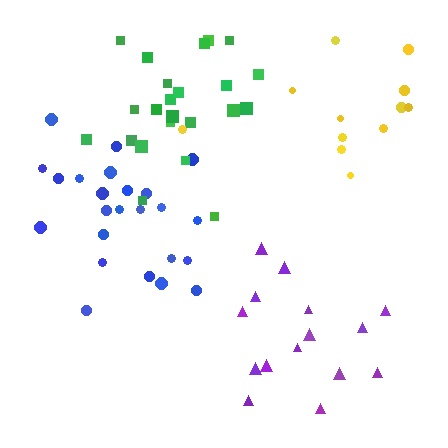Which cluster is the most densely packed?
Green.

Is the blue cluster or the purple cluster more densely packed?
Purple.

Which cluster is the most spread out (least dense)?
Yellow.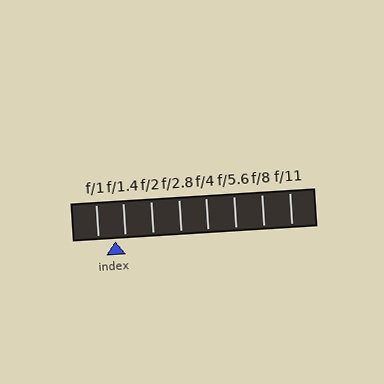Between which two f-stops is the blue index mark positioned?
The index mark is between f/1 and f/1.4.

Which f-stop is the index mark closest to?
The index mark is closest to f/1.4.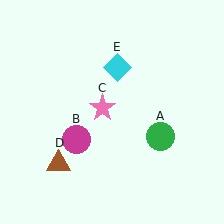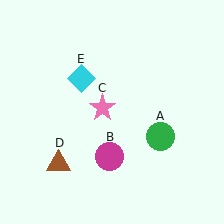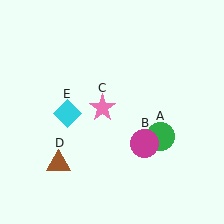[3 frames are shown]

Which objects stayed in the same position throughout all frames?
Green circle (object A) and pink star (object C) and brown triangle (object D) remained stationary.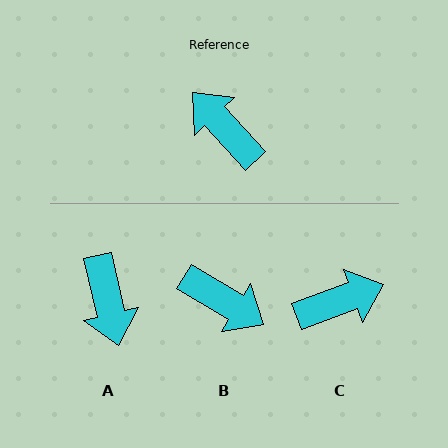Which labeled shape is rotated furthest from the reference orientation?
B, about 164 degrees away.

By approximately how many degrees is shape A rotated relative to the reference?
Approximately 150 degrees counter-clockwise.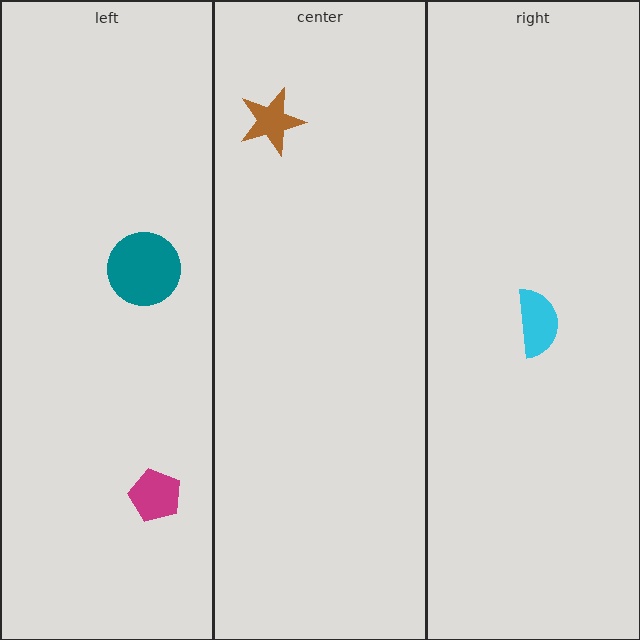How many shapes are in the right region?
1.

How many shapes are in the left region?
2.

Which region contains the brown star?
The center region.